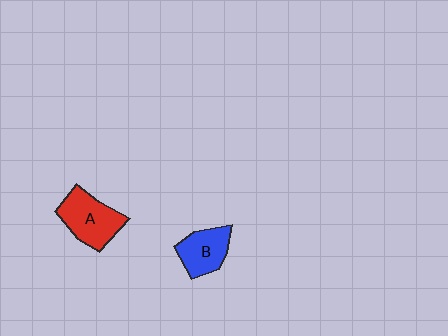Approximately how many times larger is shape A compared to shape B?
Approximately 1.3 times.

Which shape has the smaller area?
Shape B (blue).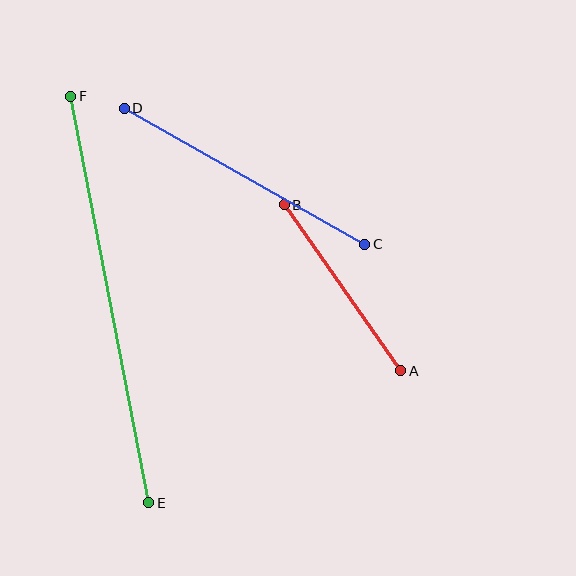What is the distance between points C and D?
The distance is approximately 276 pixels.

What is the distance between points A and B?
The distance is approximately 203 pixels.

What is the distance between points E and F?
The distance is approximately 414 pixels.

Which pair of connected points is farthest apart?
Points E and F are farthest apart.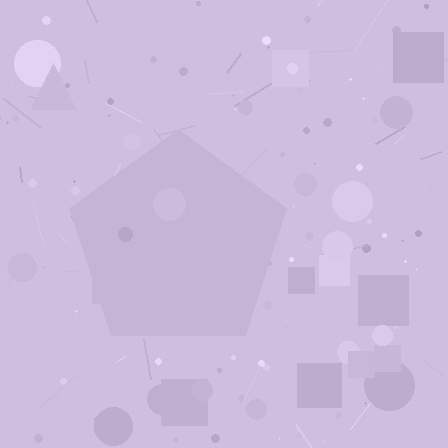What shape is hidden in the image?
A pentagon is hidden in the image.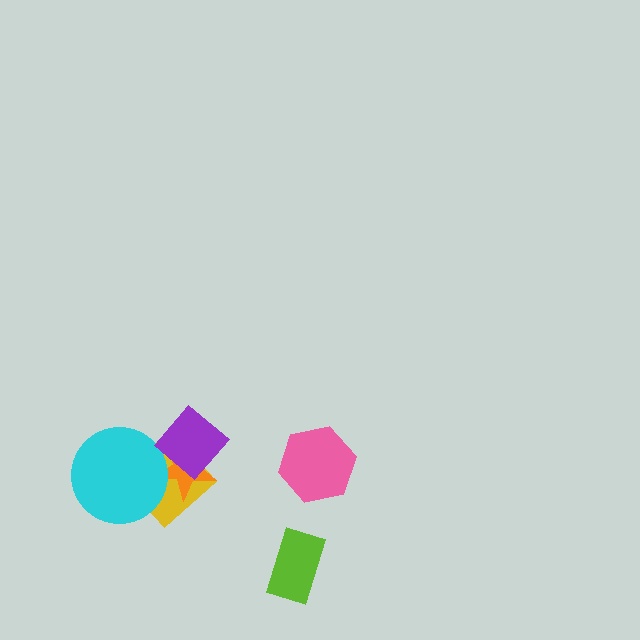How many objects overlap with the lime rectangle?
0 objects overlap with the lime rectangle.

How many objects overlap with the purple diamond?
2 objects overlap with the purple diamond.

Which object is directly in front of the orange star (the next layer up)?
The cyan circle is directly in front of the orange star.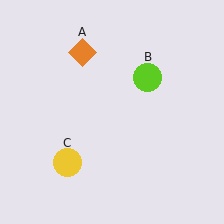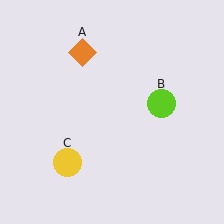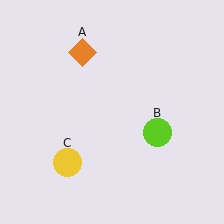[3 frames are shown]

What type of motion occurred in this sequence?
The lime circle (object B) rotated clockwise around the center of the scene.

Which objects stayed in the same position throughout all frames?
Orange diamond (object A) and yellow circle (object C) remained stationary.